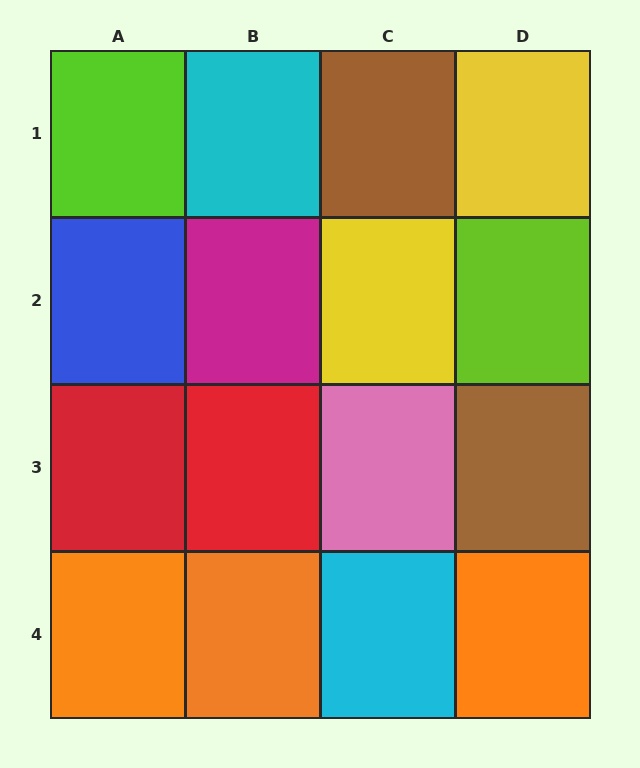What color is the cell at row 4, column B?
Orange.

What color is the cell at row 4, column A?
Orange.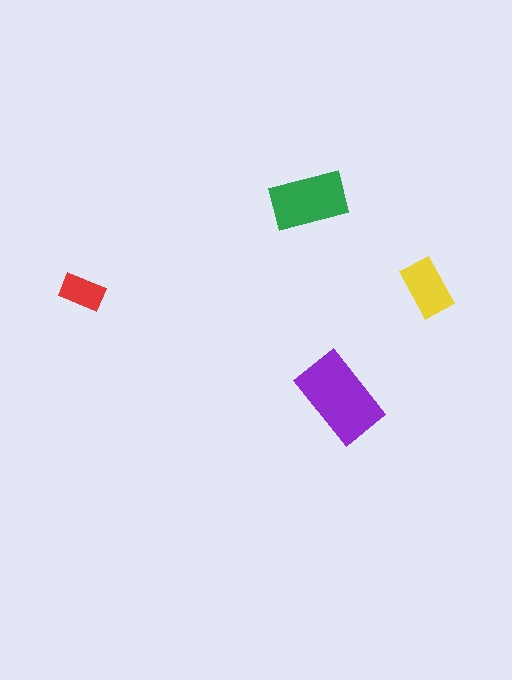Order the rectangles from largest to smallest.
the purple one, the green one, the yellow one, the red one.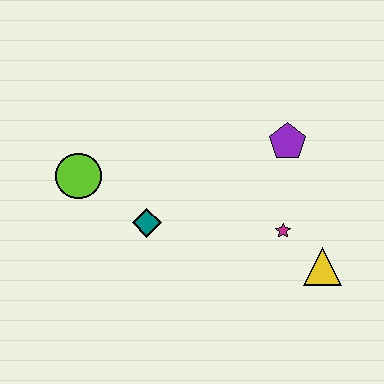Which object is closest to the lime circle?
The teal diamond is closest to the lime circle.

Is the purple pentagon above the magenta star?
Yes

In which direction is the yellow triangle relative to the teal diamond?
The yellow triangle is to the right of the teal diamond.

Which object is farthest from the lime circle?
The yellow triangle is farthest from the lime circle.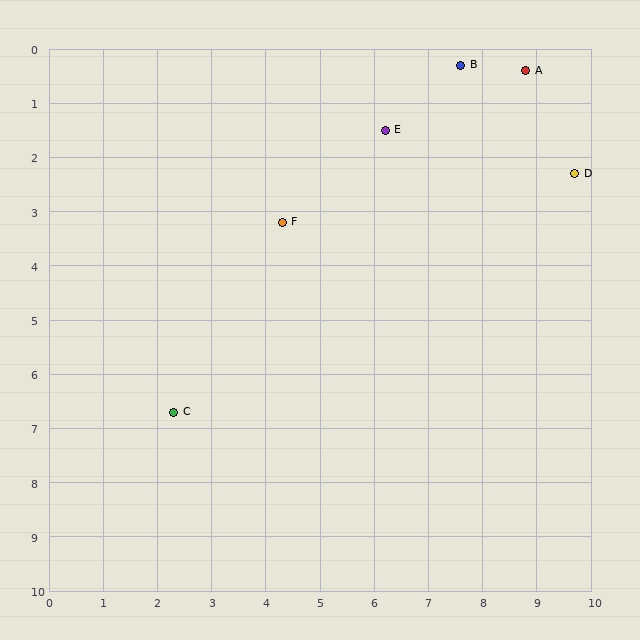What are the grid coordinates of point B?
Point B is at approximately (7.6, 0.3).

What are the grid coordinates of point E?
Point E is at approximately (6.2, 1.5).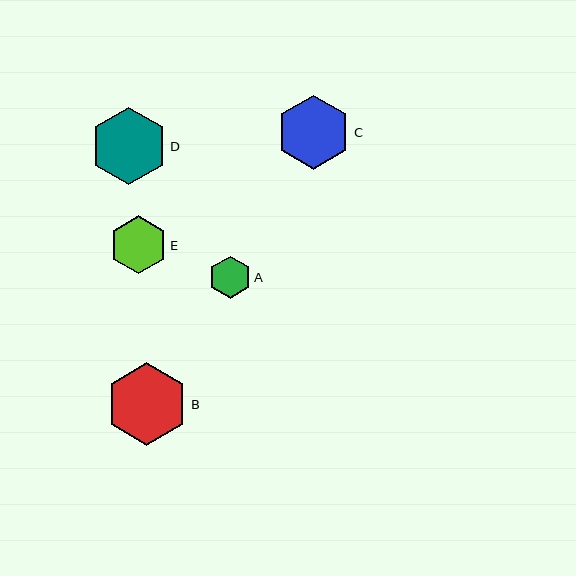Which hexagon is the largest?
Hexagon B is the largest with a size of approximately 83 pixels.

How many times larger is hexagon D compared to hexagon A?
Hexagon D is approximately 1.8 times the size of hexagon A.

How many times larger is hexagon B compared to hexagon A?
Hexagon B is approximately 2.0 times the size of hexagon A.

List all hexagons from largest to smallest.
From largest to smallest: B, D, C, E, A.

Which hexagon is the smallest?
Hexagon A is the smallest with a size of approximately 42 pixels.